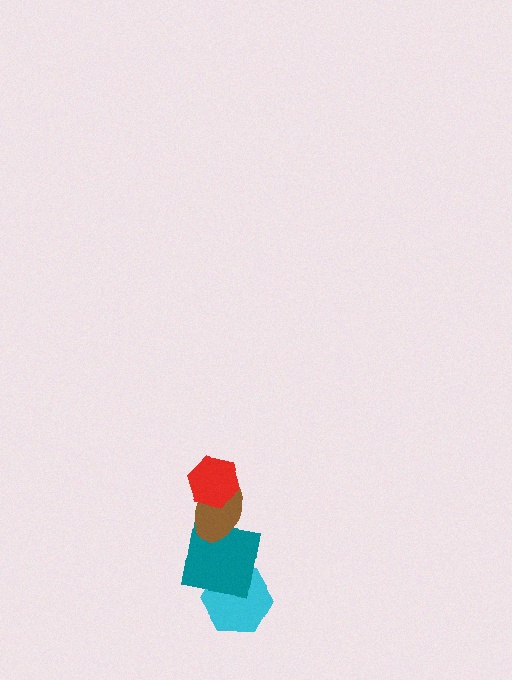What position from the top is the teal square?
The teal square is 3rd from the top.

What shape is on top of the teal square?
The brown ellipse is on top of the teal square.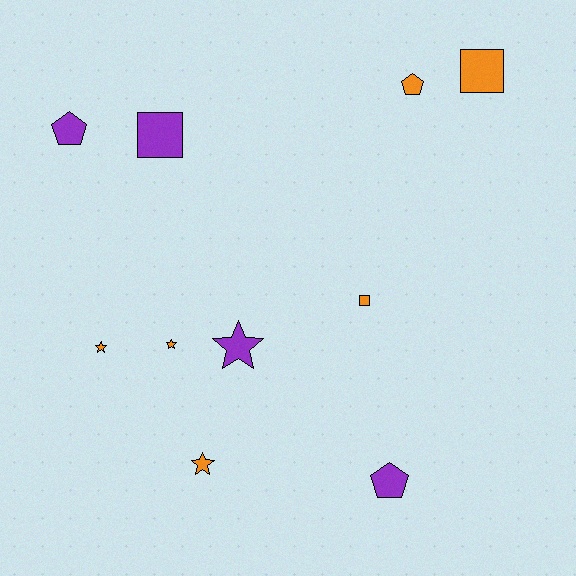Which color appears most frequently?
Orange, with 6 objects.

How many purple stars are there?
There is 1 purple star.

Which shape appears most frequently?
Star, with 4 objects.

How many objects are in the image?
There are 10 objects.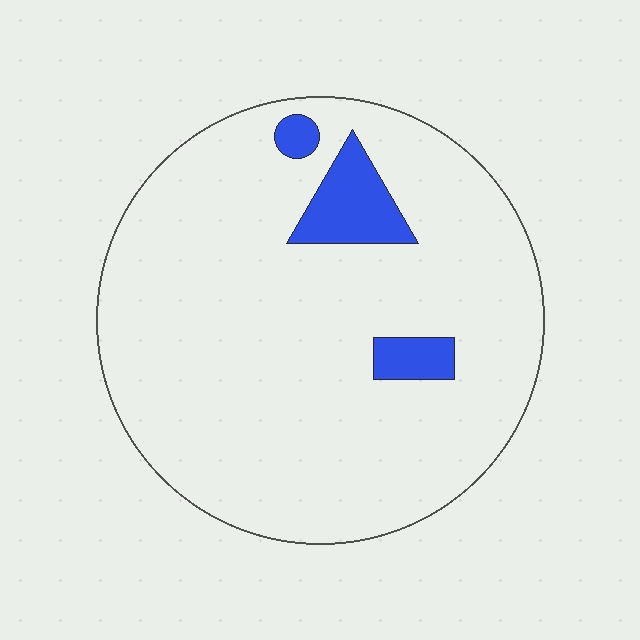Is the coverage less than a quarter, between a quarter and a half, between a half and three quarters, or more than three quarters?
Less than a quarter.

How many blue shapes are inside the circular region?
3.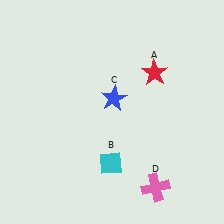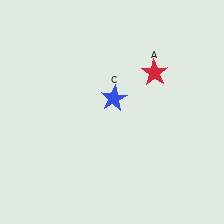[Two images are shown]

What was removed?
The cyan diamond (B), the pink cross (D) were removed in Image 2.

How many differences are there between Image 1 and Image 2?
There are 2 differences between the two images.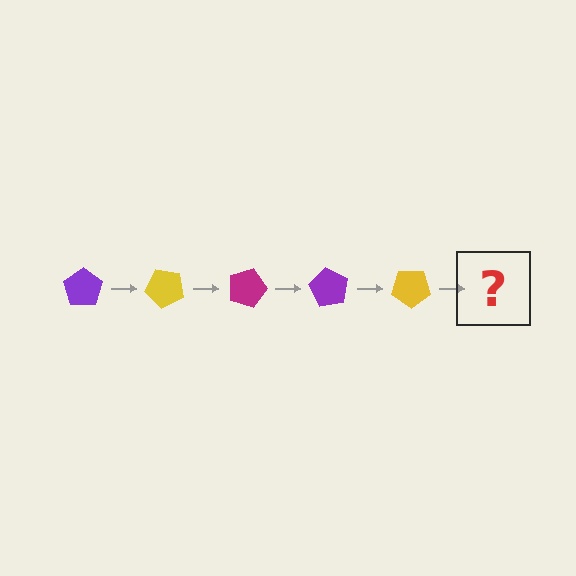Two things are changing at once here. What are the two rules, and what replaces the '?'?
The two rules are that it rotates 45 degrees each step and the color cycles through purple, yellow, and magenta. The '?' should be a magenta pentagon, rotated 225 degrees from the start.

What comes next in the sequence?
The next element should be a magenta pentagon, rotated 225 degrees from the start.